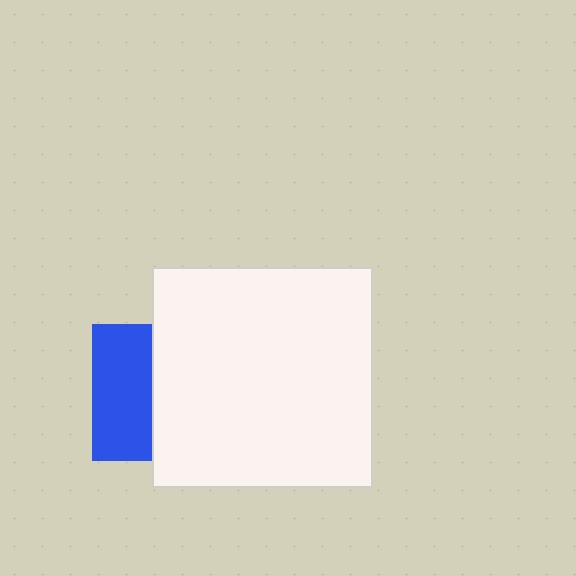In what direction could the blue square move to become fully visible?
The blue square could move left. That would shift it out from behind the white square entirely.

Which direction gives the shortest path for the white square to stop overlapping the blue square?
Moving right gives the shortest separation.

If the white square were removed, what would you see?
You would see the complete blue square.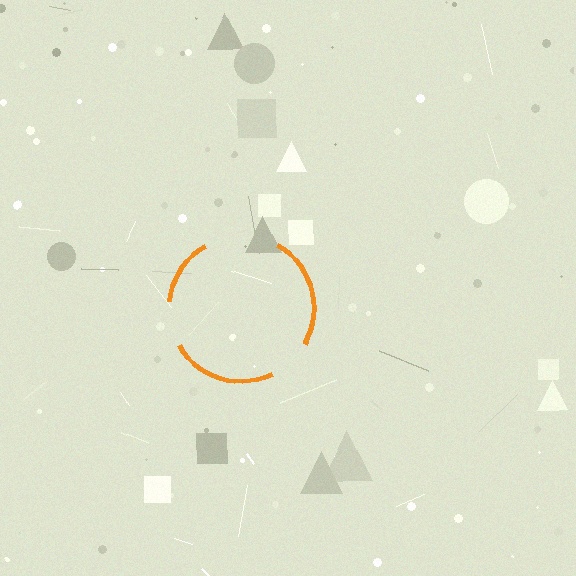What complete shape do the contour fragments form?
The contour fragments form a circle.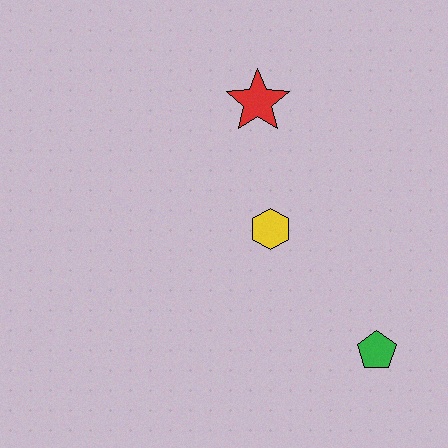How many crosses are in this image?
There are no crosses.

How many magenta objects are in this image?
There are no magenta objects.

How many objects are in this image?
There are 3 objects.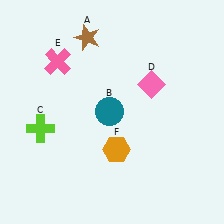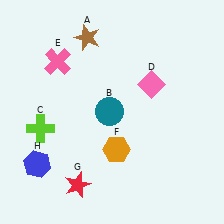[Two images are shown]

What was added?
A red star (G), a blue hexagon (H) were added in Image 2.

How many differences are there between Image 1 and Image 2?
There are 2 differences between the two images.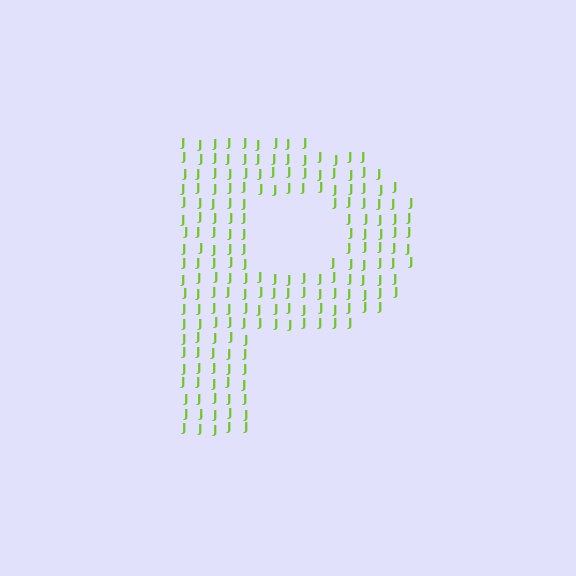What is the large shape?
The large shape is the letter P.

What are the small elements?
The small elements are letter J's.